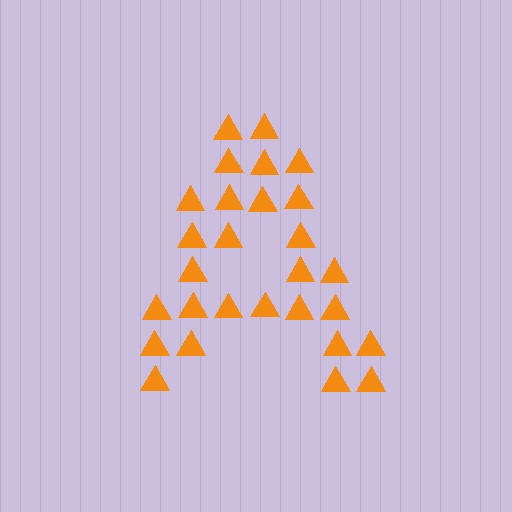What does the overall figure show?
The overall figure shows the letter A.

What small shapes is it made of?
It is made of small triangles.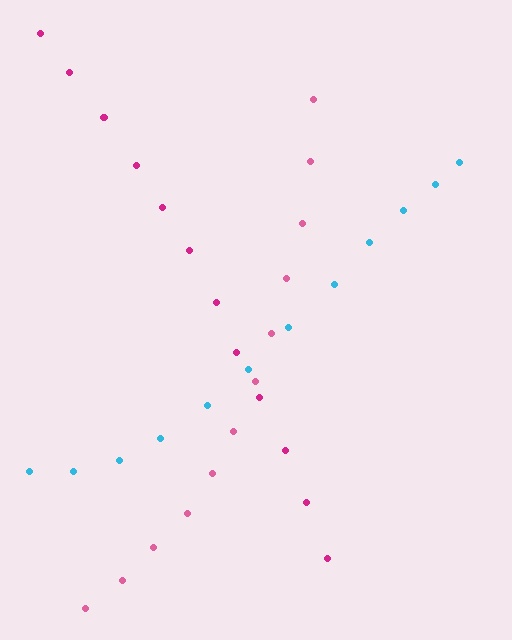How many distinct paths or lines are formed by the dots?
There are 3 distinct paths.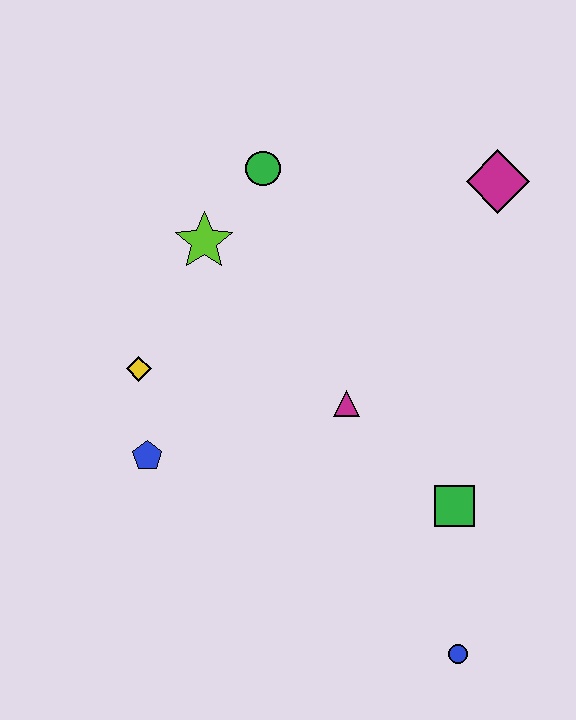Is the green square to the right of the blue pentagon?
Yes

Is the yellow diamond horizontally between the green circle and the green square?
No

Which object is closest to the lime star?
The green circle is closest to the lime star.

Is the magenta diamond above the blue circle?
Yes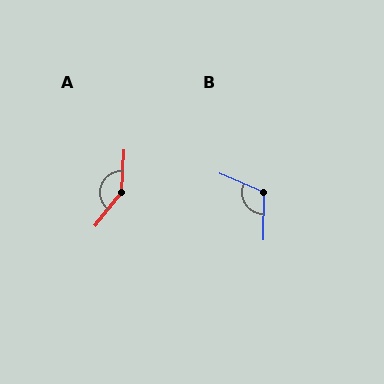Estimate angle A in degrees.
Approximately 145 degrees.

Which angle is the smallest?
B, at approximately 112 degrees.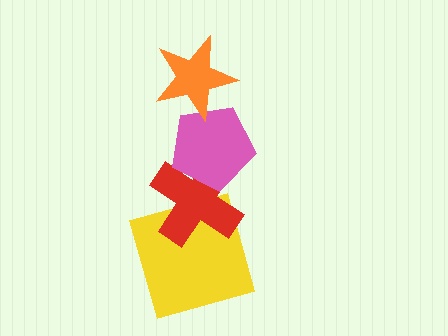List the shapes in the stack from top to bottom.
From top to bottom: the orange star, the pink pentagon, the red cross, the yellow square.